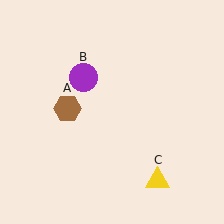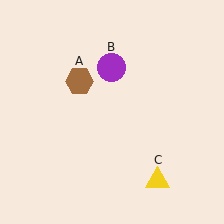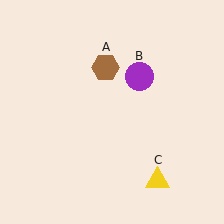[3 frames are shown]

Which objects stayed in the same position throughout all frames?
Yellow triangle (object C) remained stationary.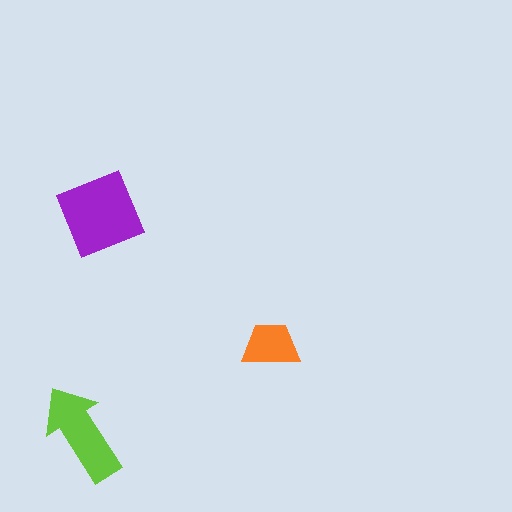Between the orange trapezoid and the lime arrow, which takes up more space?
The lime arrow.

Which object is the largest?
The purple square.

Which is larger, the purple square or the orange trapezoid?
The purple square.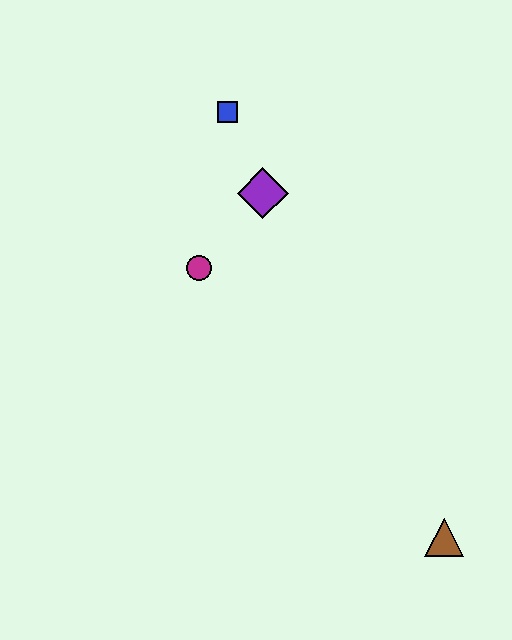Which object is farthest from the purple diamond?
The brown triangle is farthest from the purple diamond.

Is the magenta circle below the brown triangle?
No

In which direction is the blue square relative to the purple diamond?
The blue square is above the purple diamond.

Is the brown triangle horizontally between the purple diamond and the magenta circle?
No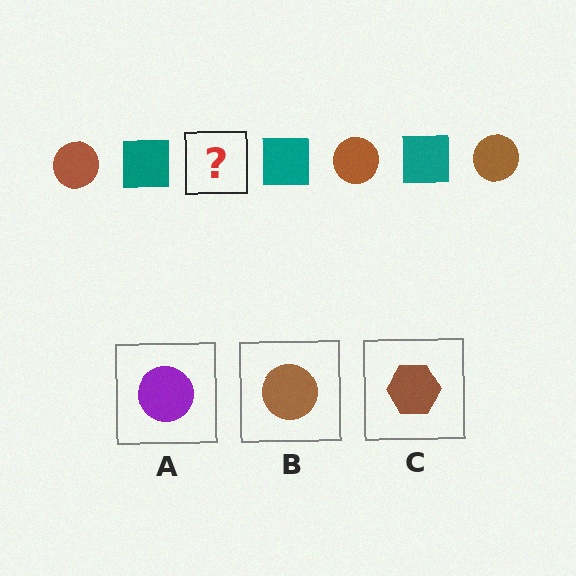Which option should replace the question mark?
Option B.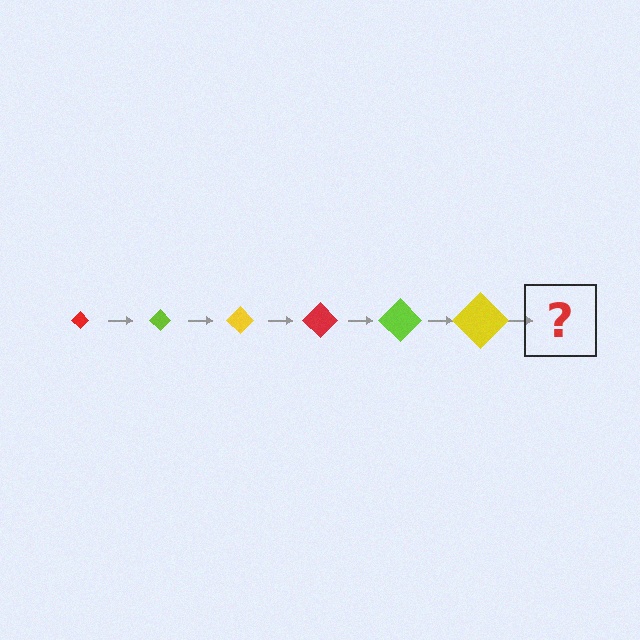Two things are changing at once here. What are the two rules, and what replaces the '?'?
The two rules are that the diamond grows larger each step and the color cycles through red, lime, and yellow. The '?' should be a red diamond, larger than the previous one.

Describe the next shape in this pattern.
It should be a red diamond, larger than the previous one.